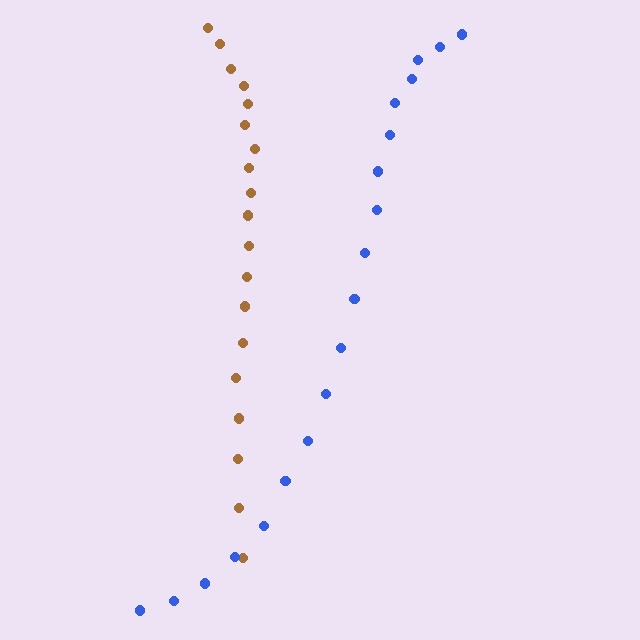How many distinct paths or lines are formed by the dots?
There are 2 distinct paths.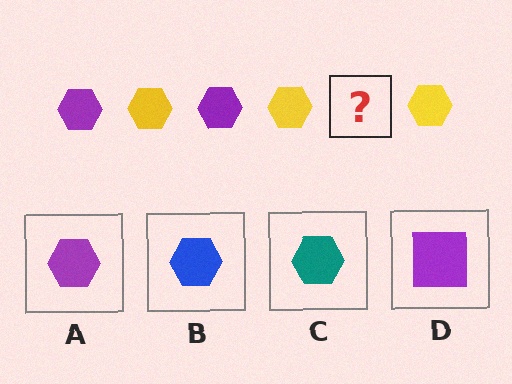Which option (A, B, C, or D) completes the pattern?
A.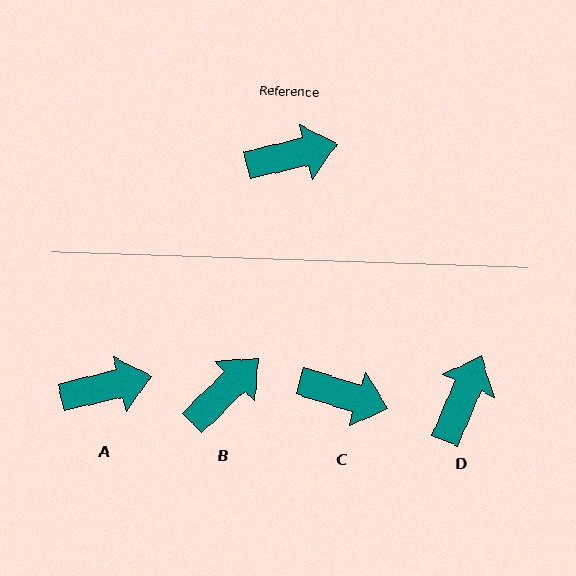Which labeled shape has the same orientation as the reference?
A.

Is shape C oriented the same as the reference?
No, it is off by about 31 degrees.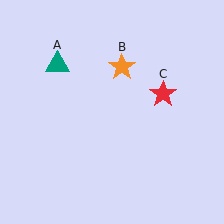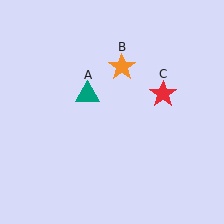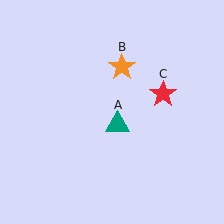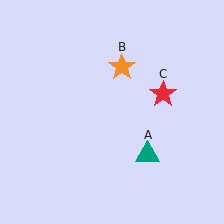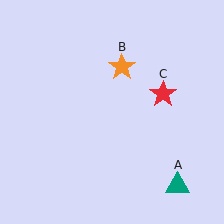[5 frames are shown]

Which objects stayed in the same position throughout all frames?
Orange star (object B) and red star (object C) remained stationary.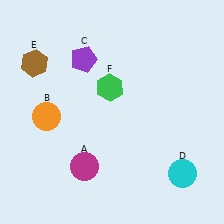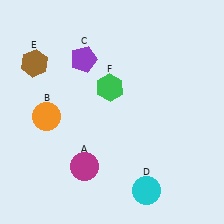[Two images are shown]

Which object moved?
The cyan circle (D) moved left.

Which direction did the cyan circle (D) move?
The cyan circle (D) moved left.